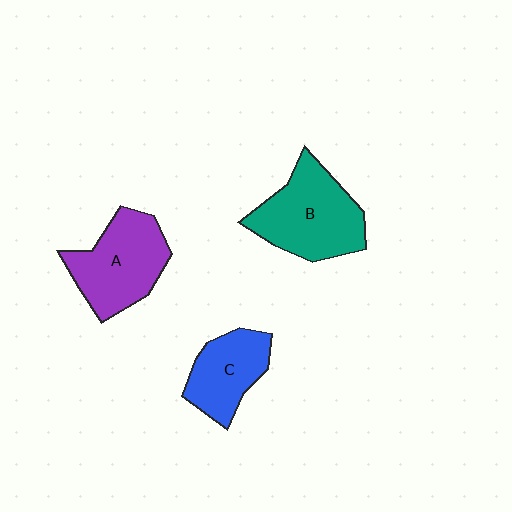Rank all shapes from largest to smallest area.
From largest to smallest: B (teal), A (purple), C (blue).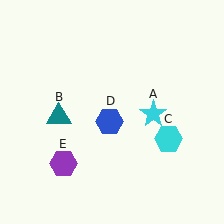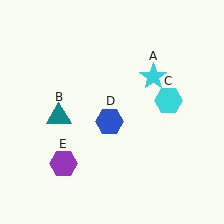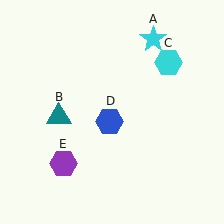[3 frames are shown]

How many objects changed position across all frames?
2 objects changed position: cyan star (object A), cyan hexagon (object C).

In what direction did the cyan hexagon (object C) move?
The cyan hexagon (object C) moved up.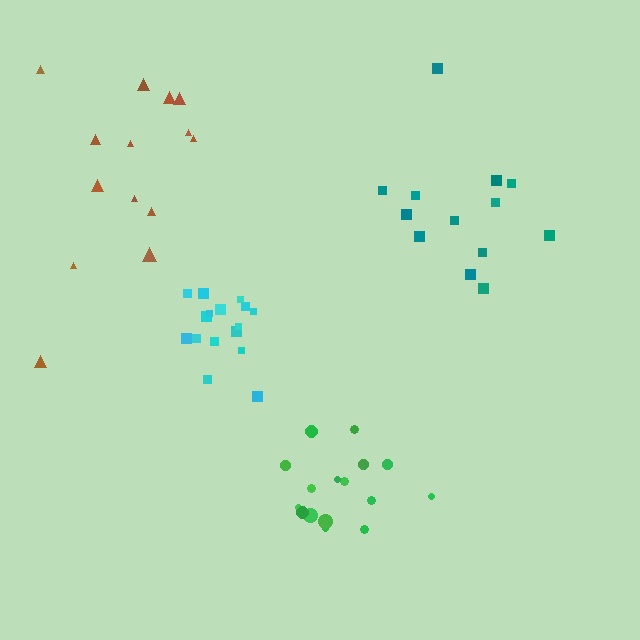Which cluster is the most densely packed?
Cyan.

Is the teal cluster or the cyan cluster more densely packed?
Cyan.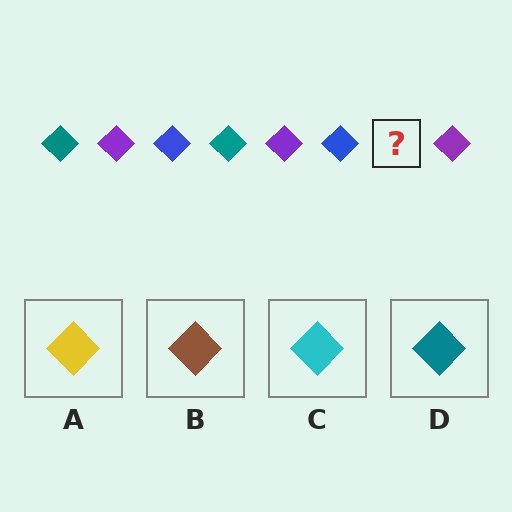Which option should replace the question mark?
Option D.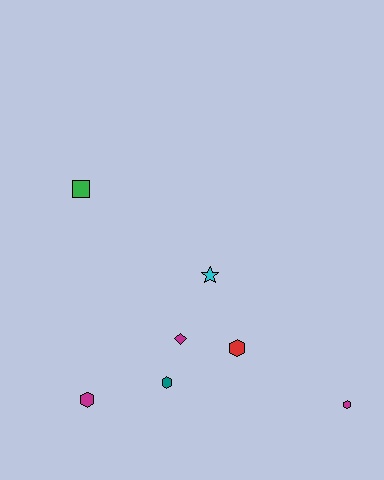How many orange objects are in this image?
There are no orange objects.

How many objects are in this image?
There are 7 objects.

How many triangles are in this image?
There are no triangles.